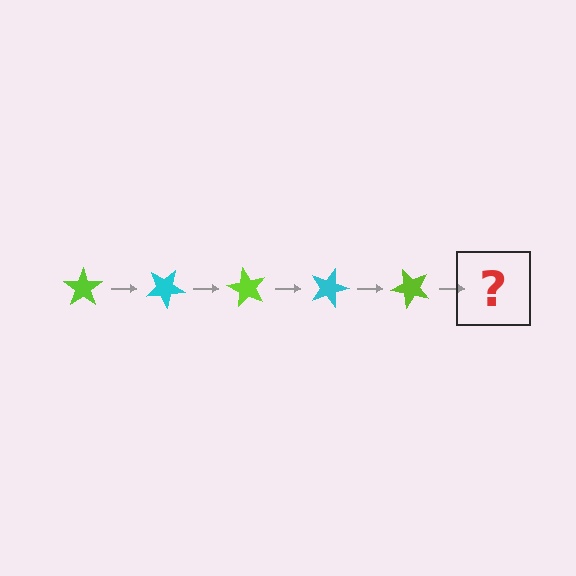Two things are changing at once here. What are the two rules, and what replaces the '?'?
The two rules are that it rotates 30 degrees each step and the color cycles through lime and cyan. The '?' should be a cyan star, rotated 150 degrees from the start.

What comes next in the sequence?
The next element should be a cyan star, rotated 150 degrees from the start.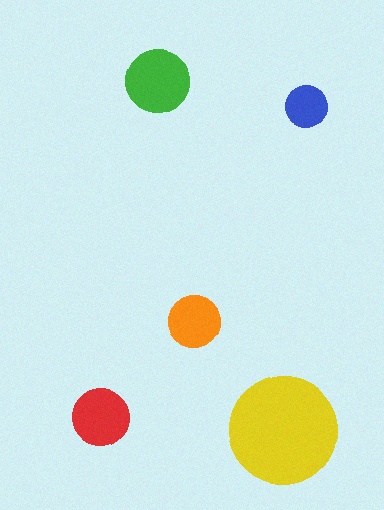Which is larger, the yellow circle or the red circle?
The yellow one.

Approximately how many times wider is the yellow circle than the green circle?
About 1.5 times wider.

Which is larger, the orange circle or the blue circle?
The orange one.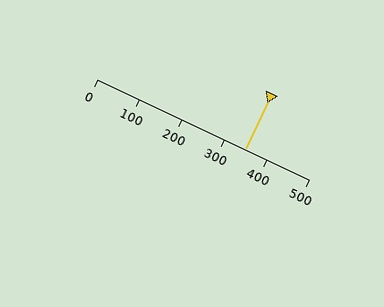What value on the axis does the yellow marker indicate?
The marker indicates approximately 350.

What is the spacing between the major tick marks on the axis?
The major ticks are spaced 100 apart.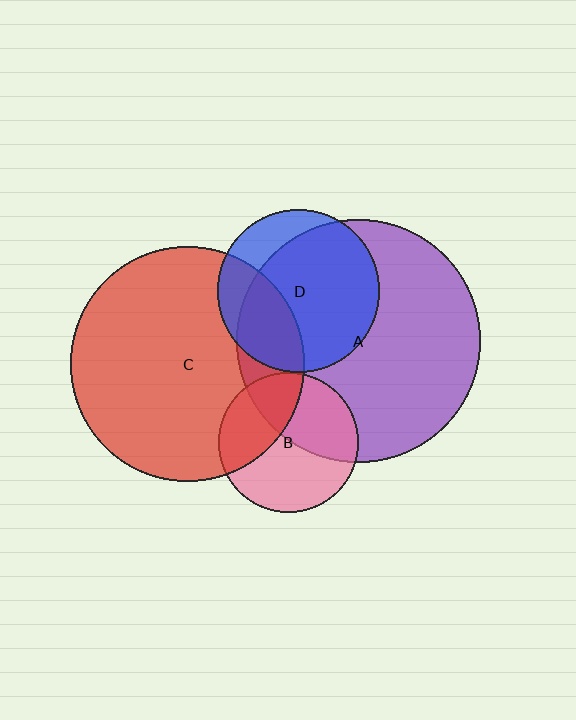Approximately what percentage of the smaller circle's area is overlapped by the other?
Approximately 35%.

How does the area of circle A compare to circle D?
Approximately 2.2 times.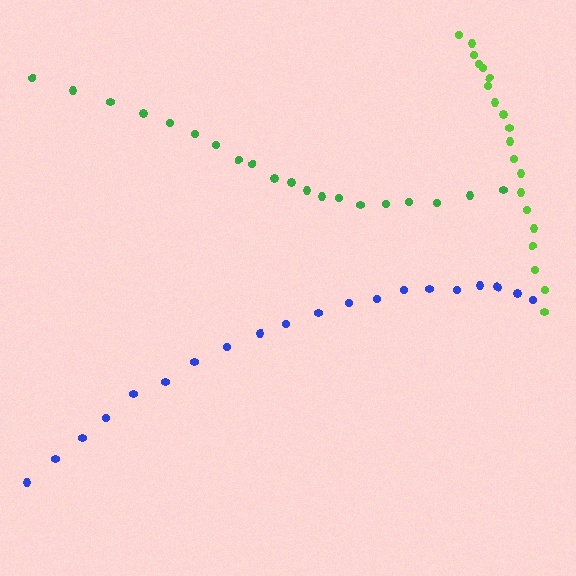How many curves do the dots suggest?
There are 3 distinct paths.